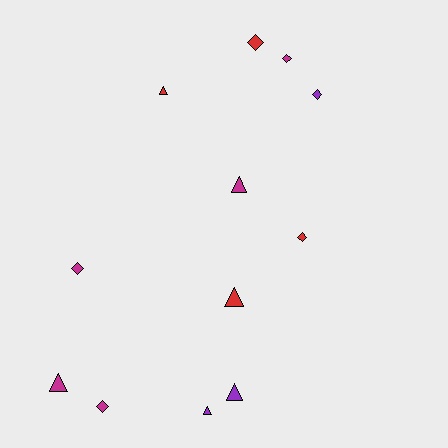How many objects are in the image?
There are 12 objects.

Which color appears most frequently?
Magenta, with 5 objects.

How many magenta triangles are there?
There are 2 magenta triangles.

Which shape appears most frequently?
Triangle, with 6 objects.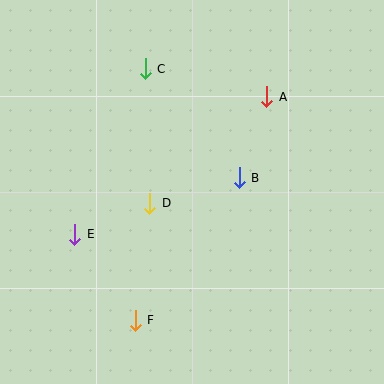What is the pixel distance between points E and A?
The distance between E and A is 236 pixels.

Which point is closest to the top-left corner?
Point C is closest to the top-left corner.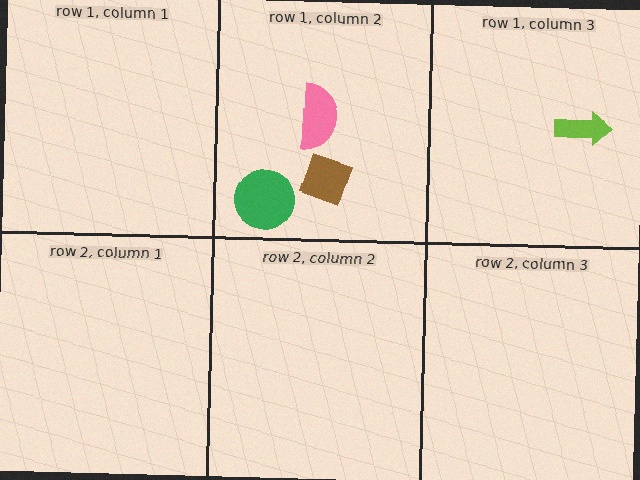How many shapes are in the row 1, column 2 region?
3.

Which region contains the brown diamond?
The row 1, column 2 region.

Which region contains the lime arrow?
The row 1, column 3 region.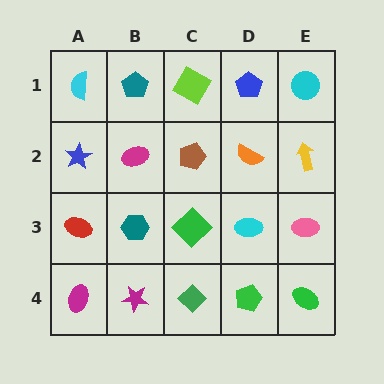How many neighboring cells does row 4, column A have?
2.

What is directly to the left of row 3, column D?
A green diamond.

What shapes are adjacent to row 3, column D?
An orange semicircle (row 2, column D), a green pentagon (row 4, column D), a green diamond (row 3, column C), a pink ellipse (row 3, column E).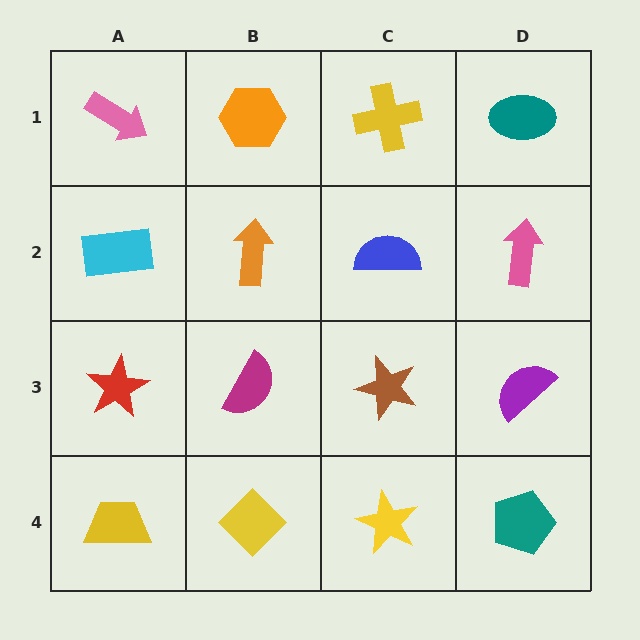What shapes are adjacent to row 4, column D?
A purple semicircle (row 3, column D), a yellow star (row 4, column C).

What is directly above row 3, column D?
A pink arrow.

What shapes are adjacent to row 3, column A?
A cyan rectangle (row 2, column A), a yellow trapezoid (row 4, column A), a magenta semicircle (row 3, column B).